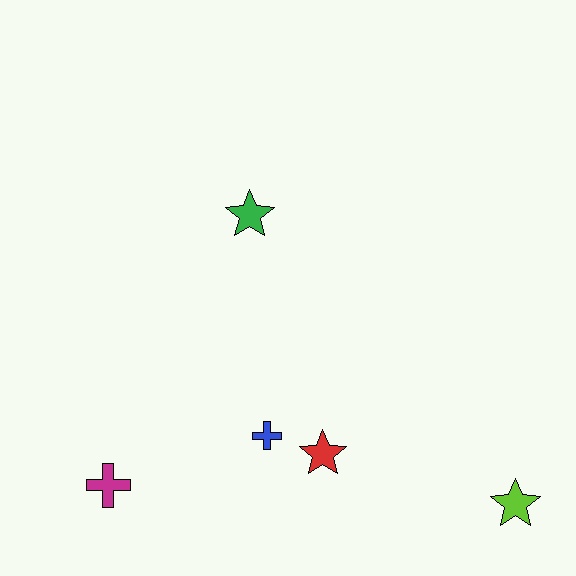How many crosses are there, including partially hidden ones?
There are 2 crosses.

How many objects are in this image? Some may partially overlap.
There are 5 objects.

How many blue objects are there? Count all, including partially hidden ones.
There is 1 blue object.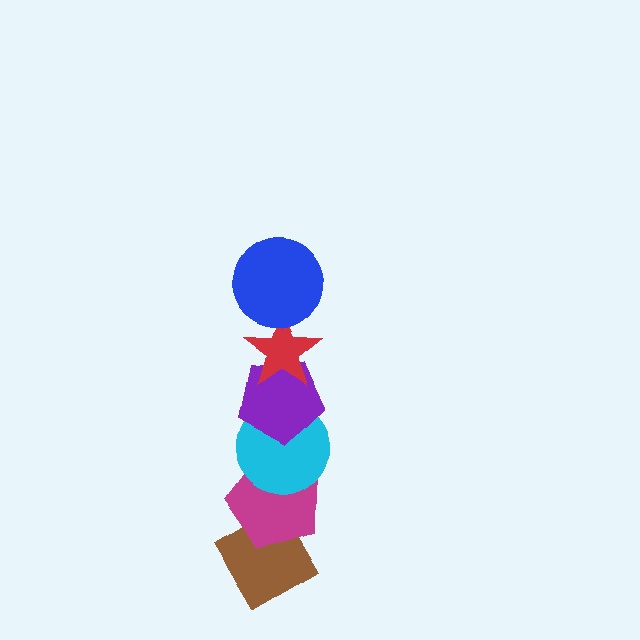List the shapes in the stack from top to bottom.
From top to bottom: the blue circle, the red star, the purple pentagon, the cyan circle, the magenta pentagon, the brown diamond.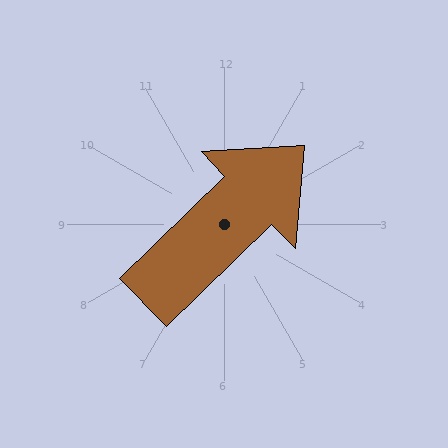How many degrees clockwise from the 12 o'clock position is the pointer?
Approximately 46 degrees.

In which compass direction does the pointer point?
Northeast.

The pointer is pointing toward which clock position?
Roughly 2 o'clock.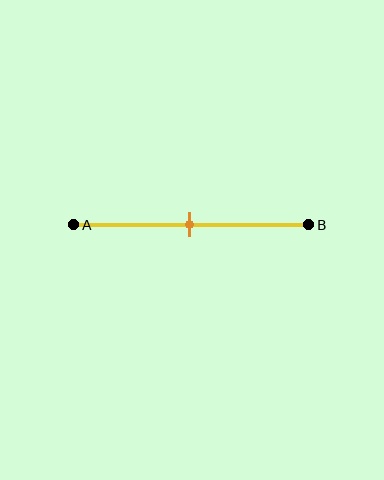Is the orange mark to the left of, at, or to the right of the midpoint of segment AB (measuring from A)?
The orange mark is approximately at the midpoint of segment AB.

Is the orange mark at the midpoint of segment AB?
Yes, the mark is approximately at the midpoint.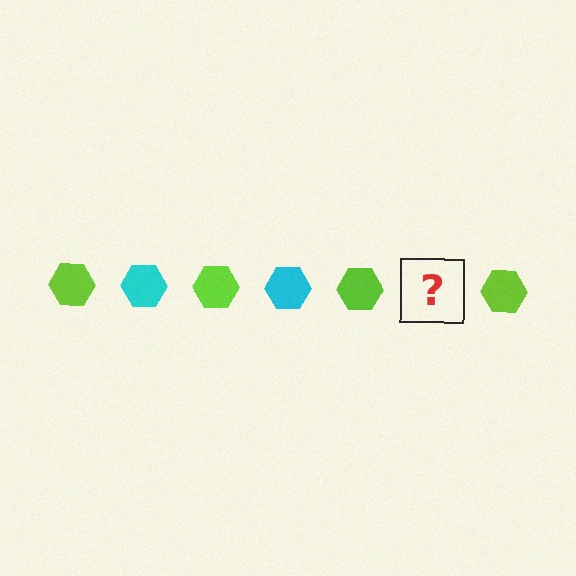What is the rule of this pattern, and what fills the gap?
The rule is that the pattern cycles through lime, cyan hexagons. The gap should be filled with a cyan hexagon.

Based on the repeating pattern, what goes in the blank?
The blank should be a cyan hexagon.